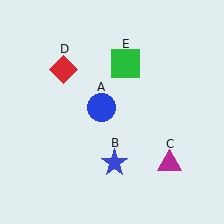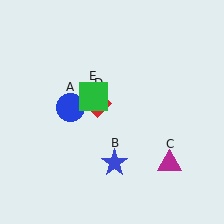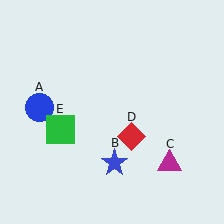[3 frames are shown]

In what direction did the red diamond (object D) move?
The red diamond (object D) moved down and to the right.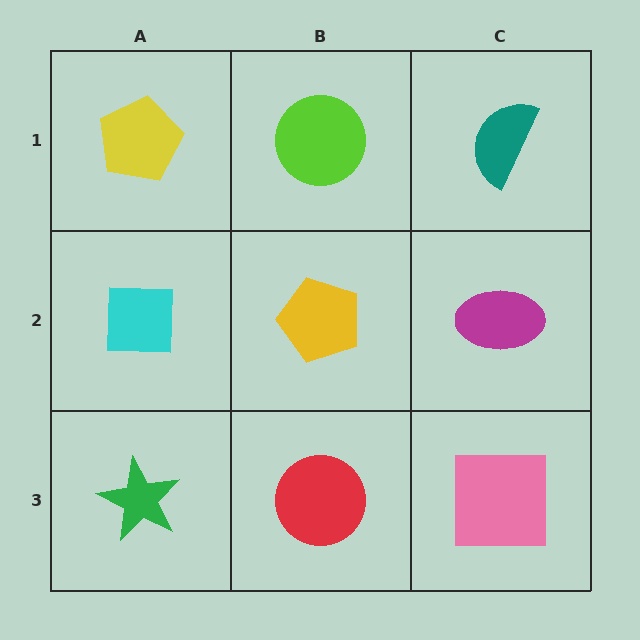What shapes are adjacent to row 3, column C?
A magenta ellipse (row 2, column C), a red circle (row 3, column B).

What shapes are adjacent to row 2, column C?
A teal semicircle (row 1, column C), a pink square (row 3, column C), a yellow pentagon (row 2, column B).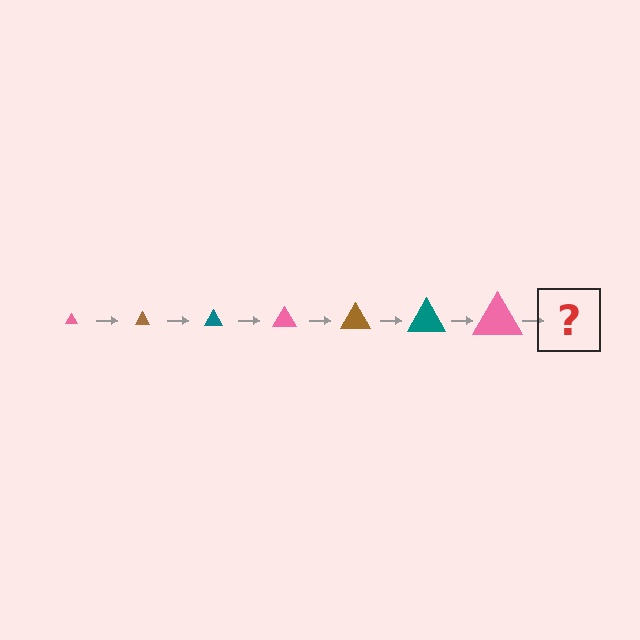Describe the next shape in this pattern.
It should be a brown triangle, larger than the previous one.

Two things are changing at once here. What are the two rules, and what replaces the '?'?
The two rules are that the triangle grows larger each step and the color cycles through pink, brown, and teal. The '?' should be a brown triangle, larger than the previous one.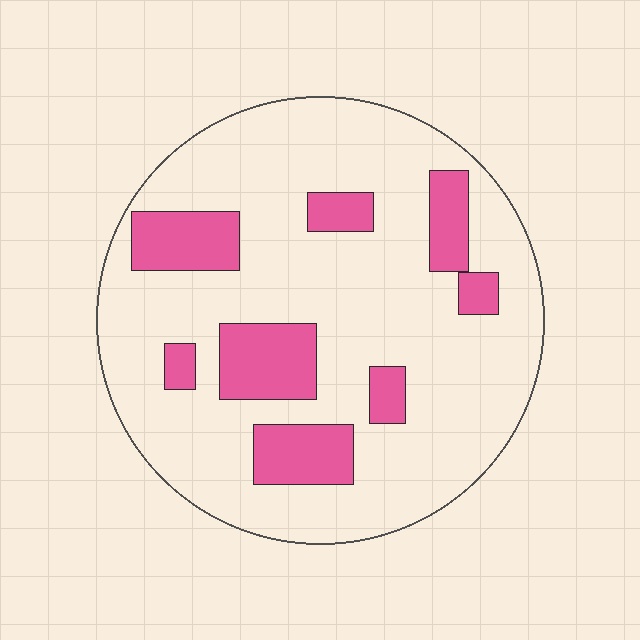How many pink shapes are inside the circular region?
8.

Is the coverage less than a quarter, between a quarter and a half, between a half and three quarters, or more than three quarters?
Less than a quarter.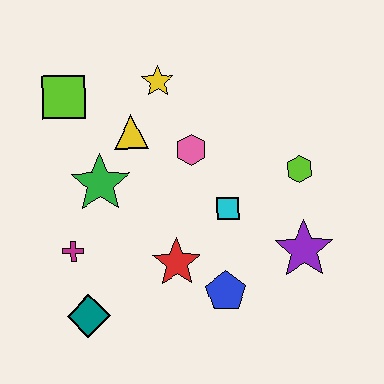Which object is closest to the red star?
The blue pentagon is closest to the red star.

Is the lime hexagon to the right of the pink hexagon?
Yes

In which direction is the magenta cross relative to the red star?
The magenta cross is to the left of the red star.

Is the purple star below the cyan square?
Yes